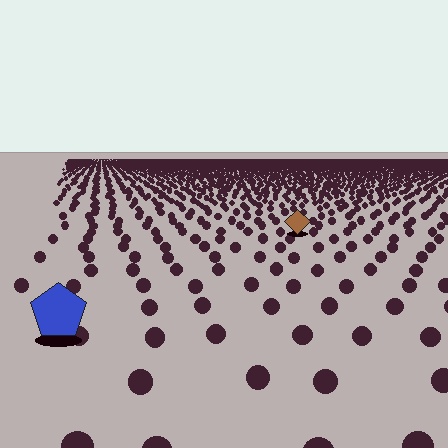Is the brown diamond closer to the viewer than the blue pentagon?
No. The blue pentagon is closer — you can tell from the texture gradient: the ground texture is coarser near it.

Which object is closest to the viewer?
The blue pentagon is closest. The texture marks near it are larger and more spread out.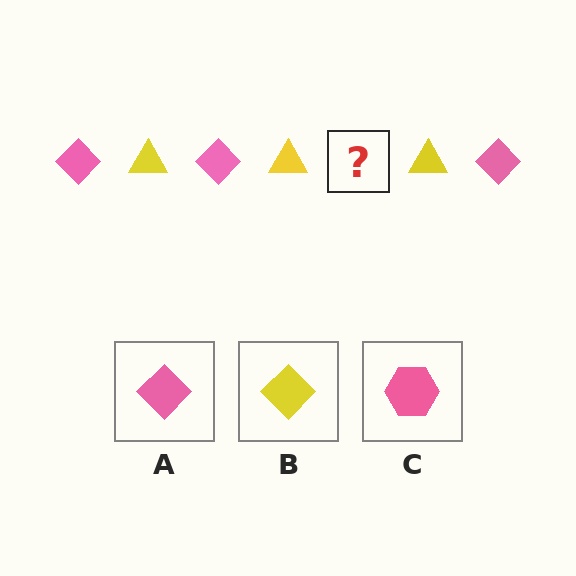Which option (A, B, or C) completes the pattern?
A.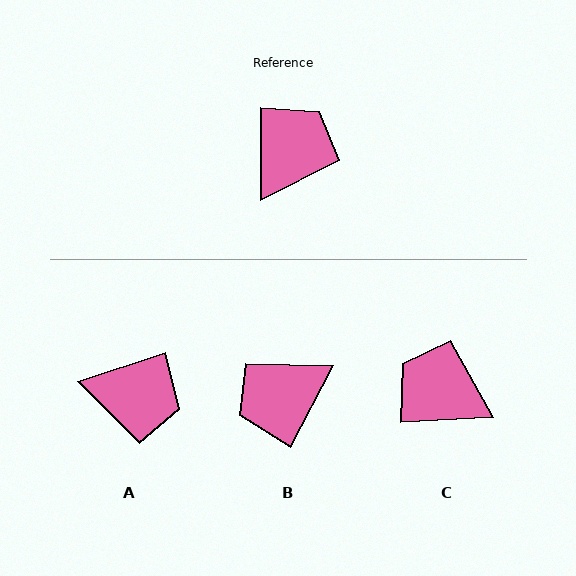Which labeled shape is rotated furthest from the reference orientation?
B, about 152 degrees away.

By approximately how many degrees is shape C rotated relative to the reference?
Approximately 93 degrees counter-clockwise.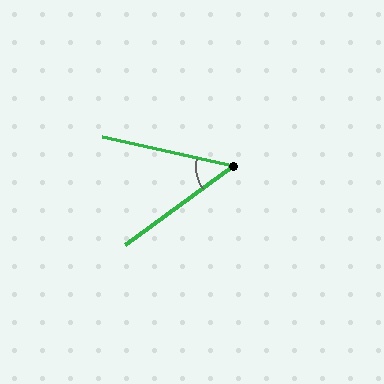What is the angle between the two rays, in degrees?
Approximately 49 degrees.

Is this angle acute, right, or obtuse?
It is acute.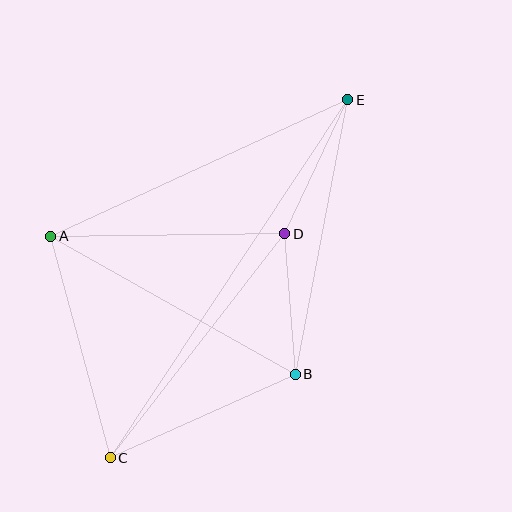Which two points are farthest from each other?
Points C and E are farthest from each other.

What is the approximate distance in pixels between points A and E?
The distance between A and E is approximately 327 pixels.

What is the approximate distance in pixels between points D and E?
The distance between D and E is approximately 148 pixels.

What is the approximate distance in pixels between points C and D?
The distance between C and D is approximately 284 pixels.